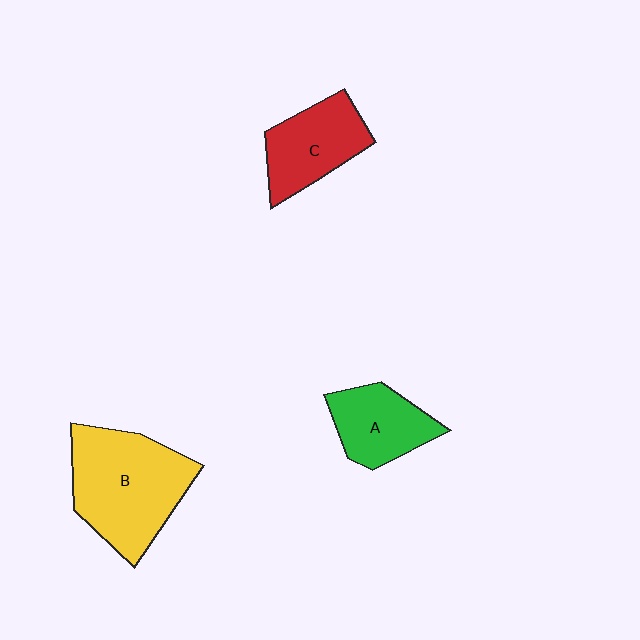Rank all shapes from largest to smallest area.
From largest to smallest: B (yellow), C (red), A (green).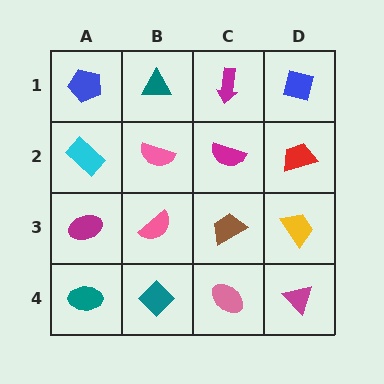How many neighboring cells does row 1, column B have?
3.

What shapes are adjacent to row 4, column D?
A yellow trapezoid (row 3, column D), a pink ellipse (row 4, column C).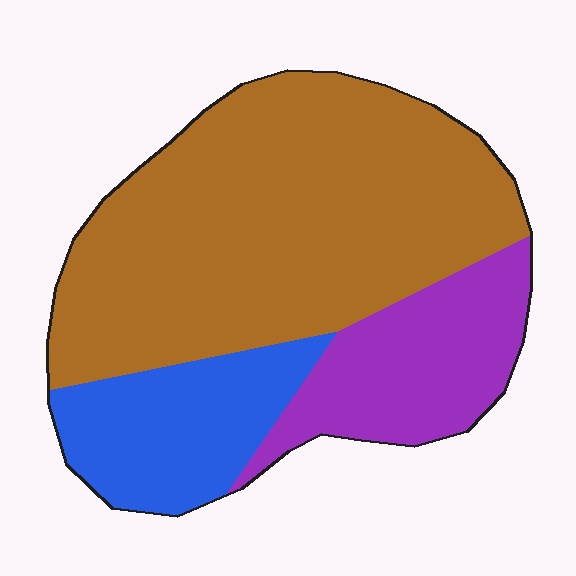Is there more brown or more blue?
Brown.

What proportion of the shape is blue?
Blue takes up about one fifth (1/5) of the shape.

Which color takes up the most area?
Brown, at roughly 60%.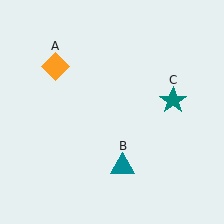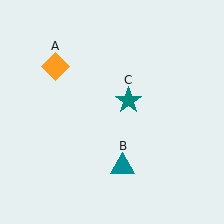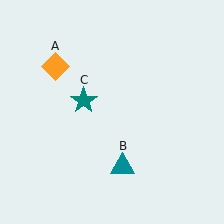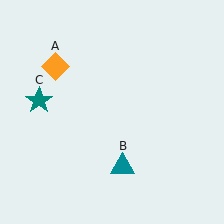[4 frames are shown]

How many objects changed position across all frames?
1 object changed position: teal star (object C).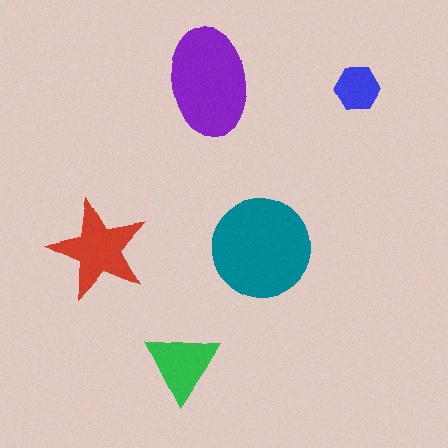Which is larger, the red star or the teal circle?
The teal circle.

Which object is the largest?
The teal circle.